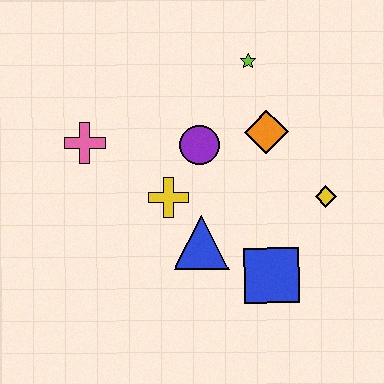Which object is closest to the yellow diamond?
The orange diamond is closest to the yellow diamond.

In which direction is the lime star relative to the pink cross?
The lime star is to the right of the pink cross.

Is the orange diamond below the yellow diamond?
No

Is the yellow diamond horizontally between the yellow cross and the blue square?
No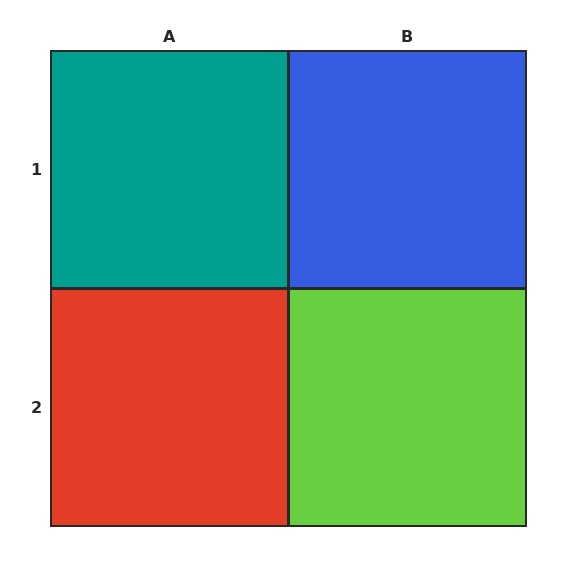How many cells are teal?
1 cell is teal.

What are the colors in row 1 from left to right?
Teal, blue.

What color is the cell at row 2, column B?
Lime.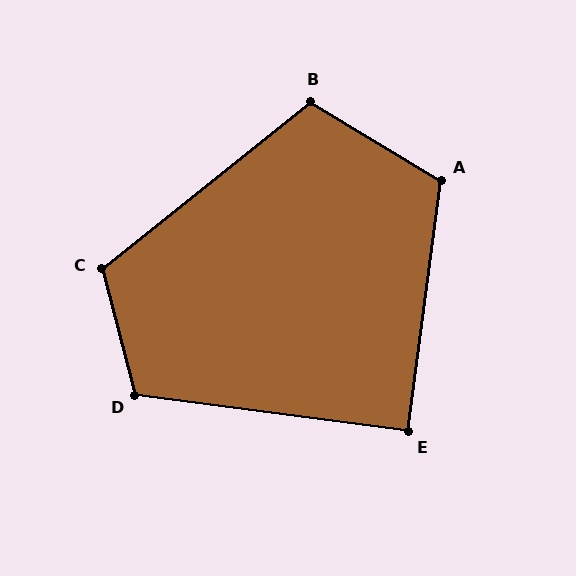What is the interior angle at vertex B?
Approximately 111 degrees (obtuse).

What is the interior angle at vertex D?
Approximately 112 degrees (obtuse).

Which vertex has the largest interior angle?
C, at approximately 114 degrees.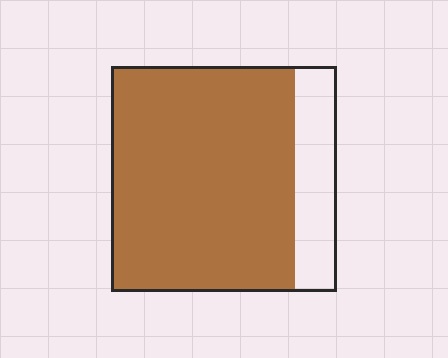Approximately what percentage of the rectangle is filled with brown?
Approximately 80%.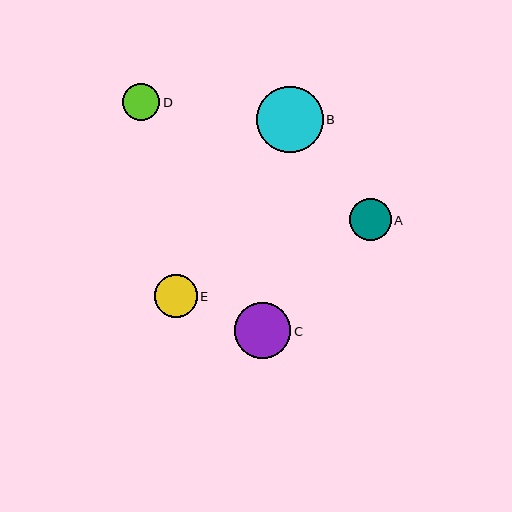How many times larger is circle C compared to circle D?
Circle C is approximately 1.5 times the size of circle D.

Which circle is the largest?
Circle B is the largest with a size of approximately 67 pixels.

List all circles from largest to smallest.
From largest to smallest: B, C, E, A, D.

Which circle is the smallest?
Circle D is the smallest with a size of approximately 37 pixels.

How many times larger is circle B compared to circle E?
Circle B is approximately 1.5 times the size of circle E.